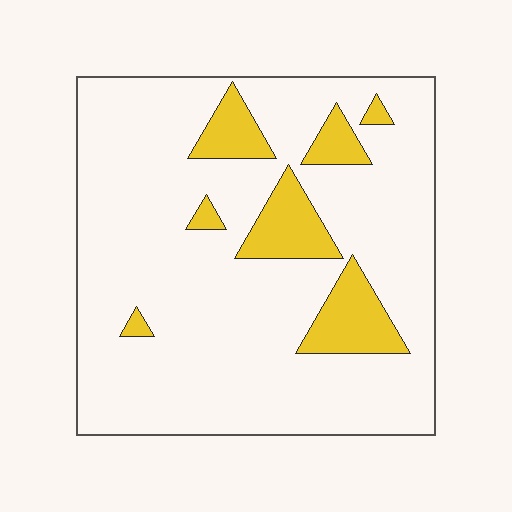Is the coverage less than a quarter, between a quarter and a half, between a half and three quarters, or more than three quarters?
Less than a quarter.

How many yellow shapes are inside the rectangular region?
7.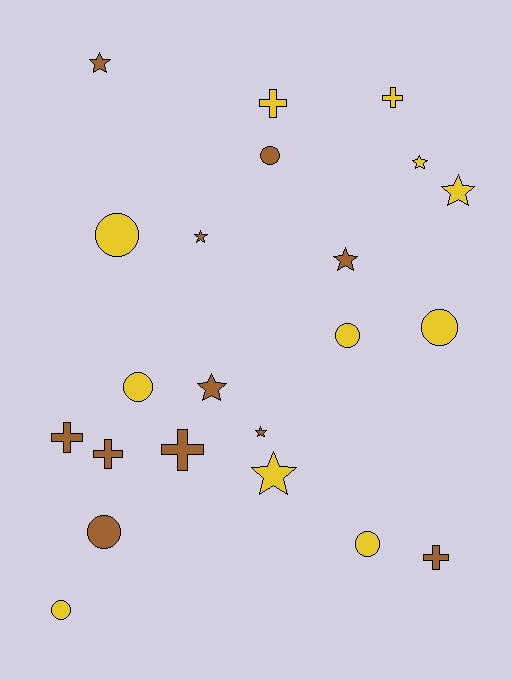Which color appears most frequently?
Brown, with 11 objects.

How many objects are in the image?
There are 22 objects.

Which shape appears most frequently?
Circle, with 8 objects.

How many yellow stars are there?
There are 3 yellow stars.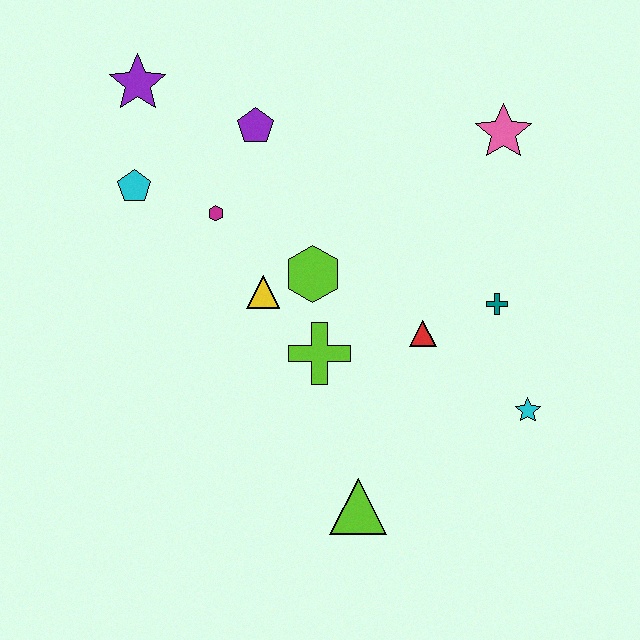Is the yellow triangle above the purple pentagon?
No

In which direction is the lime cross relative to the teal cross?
The lime cross is to the left of the teal cross.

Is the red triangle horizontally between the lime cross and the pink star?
Yes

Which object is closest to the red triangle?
The teal cross is closest to the red triangle.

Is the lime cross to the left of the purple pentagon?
No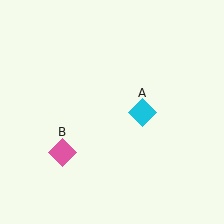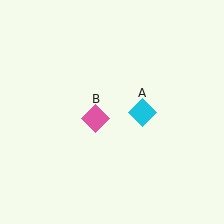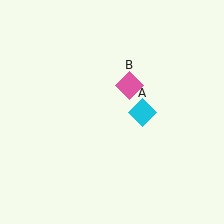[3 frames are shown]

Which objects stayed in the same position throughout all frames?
Cyan diamond (object A) remained stationary.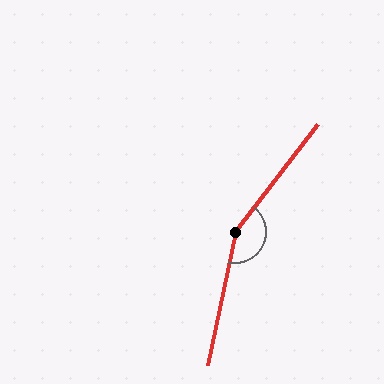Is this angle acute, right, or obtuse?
It is obtuse.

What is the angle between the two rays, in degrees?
Approximately 154 degrees.